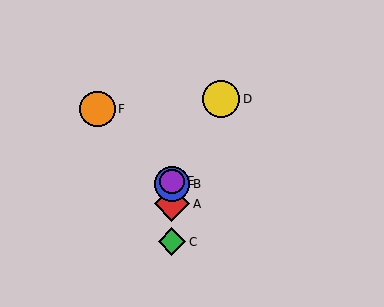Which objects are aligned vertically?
Objects A, B, C, E are aligned vertically.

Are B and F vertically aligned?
No, B is at x≈172 and F is at x≈98.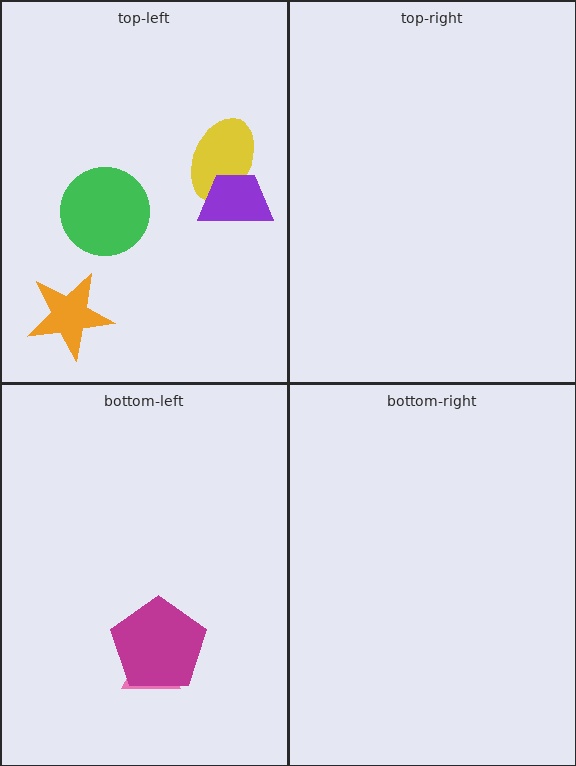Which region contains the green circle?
The top-left region.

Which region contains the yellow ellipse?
The top-left region.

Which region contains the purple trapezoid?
The top-left region.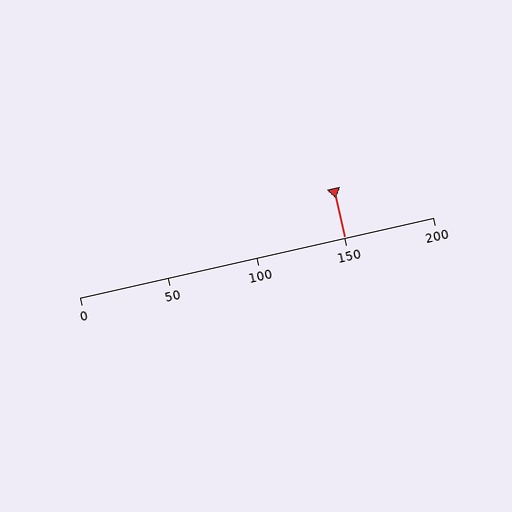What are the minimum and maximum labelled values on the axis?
The axis runs from 0 to 200.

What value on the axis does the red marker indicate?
The marker indicates approximately 150.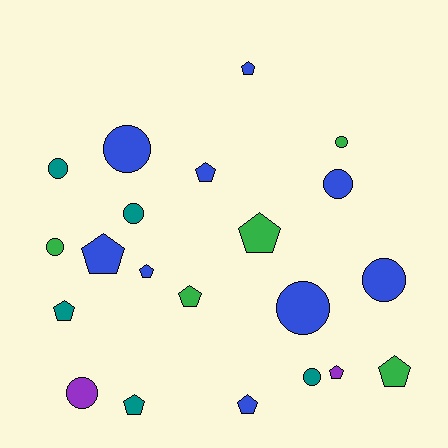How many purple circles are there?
There is 1 purple circle.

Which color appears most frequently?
Blue, with 9 objects.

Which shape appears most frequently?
Pentagon, with 11 objects.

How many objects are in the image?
There are 21 objects.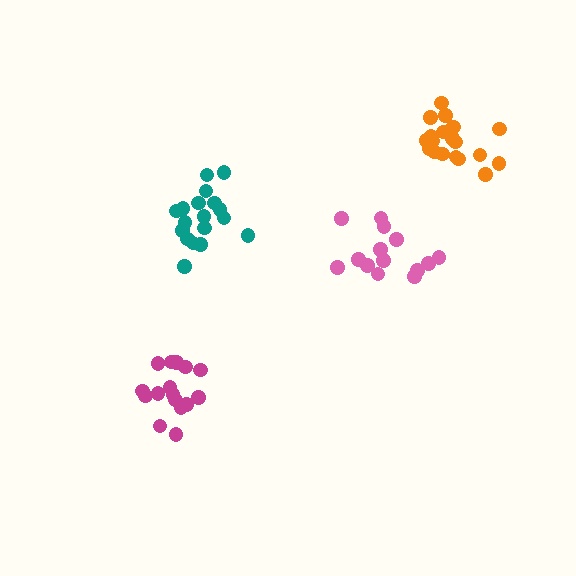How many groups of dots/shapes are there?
There are 4 groups.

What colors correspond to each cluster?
The clusters are colored: magenta, teal, orange, pink.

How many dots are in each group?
Group 1: 16 dots, Group 2: 18 dots, Group 3: 20 dots, Group 4: 14 dots (68 total).